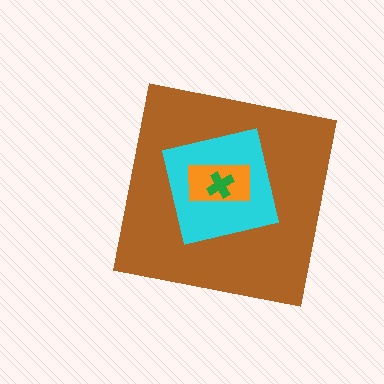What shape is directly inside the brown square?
The cyan square.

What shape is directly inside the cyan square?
The orange rectangle.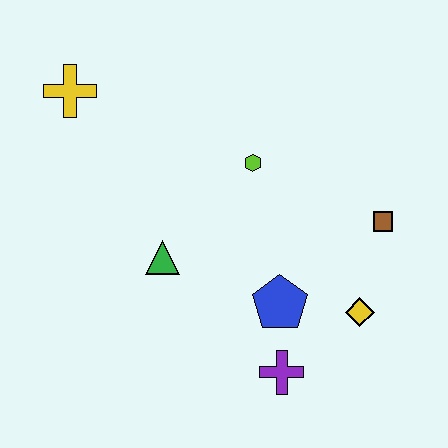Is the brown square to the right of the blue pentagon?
Yes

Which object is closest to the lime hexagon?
The green triangle is closest to the lime hexagon.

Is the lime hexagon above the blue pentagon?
Yes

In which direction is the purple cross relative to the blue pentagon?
The purple cross is below the blue pentagon.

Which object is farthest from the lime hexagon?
The purple cross is farthest from the lime hexagon.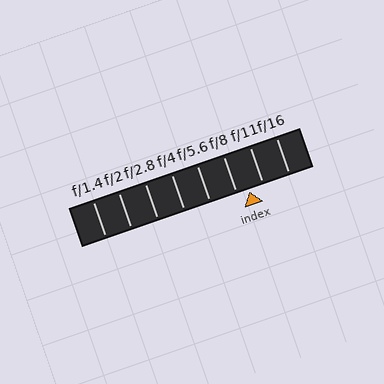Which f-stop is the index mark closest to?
The index mark is closest to f/8.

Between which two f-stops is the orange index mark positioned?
The index mark is between f/8 and f/11.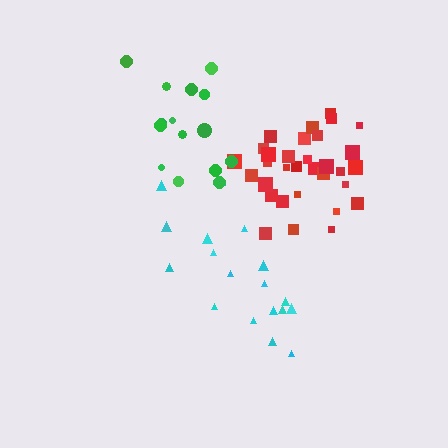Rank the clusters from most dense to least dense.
red, green, cyan.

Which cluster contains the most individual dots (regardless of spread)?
Red (32).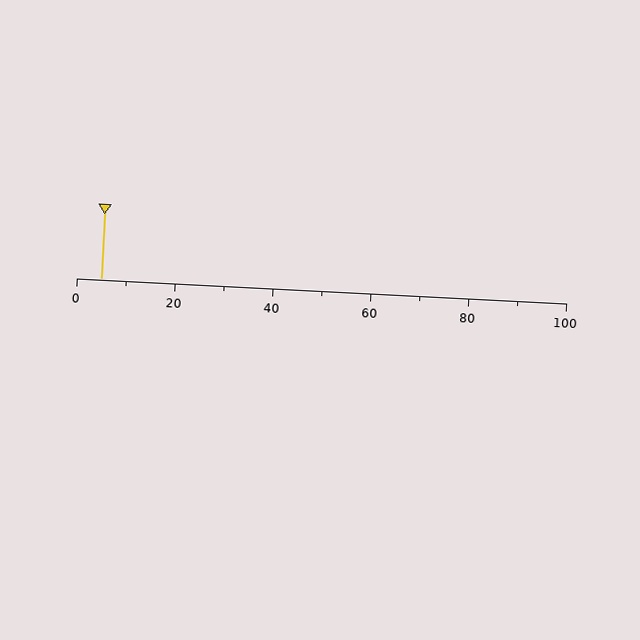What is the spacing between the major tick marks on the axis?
The major ticks are spaced 20 apart.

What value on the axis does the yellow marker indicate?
The marker indicates approximately 5.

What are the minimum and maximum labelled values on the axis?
The axis runs from 0 to 100.